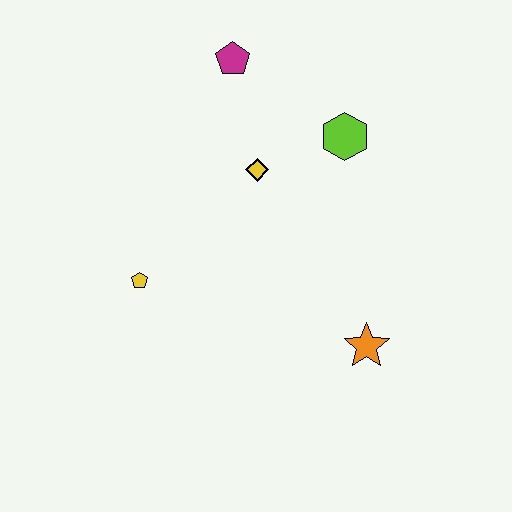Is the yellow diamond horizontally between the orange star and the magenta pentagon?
Yes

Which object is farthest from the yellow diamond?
The orange star is farthest from the yellow diamond.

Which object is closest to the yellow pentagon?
The yellow diamond is closest to the yellow pentagon.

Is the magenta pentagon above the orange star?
Yes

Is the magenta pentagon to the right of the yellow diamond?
No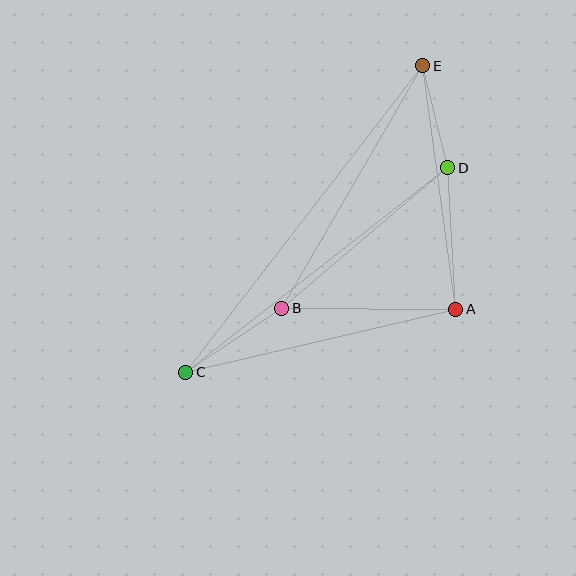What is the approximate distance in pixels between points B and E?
The distance between B and E is approximately 281 pixels.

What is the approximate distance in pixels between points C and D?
The distance between C and D is approximately 332 pixels.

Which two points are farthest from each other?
Points C and E are farthest from each other.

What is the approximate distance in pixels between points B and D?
The distance between B and D is approximately 218 pixels.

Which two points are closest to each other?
Points D and E are closest to each other.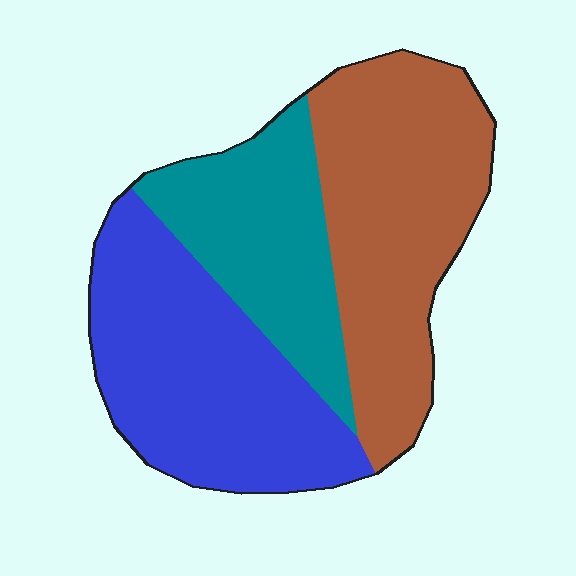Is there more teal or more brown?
Brown.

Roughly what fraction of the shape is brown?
Brown covers around 40% of the shape.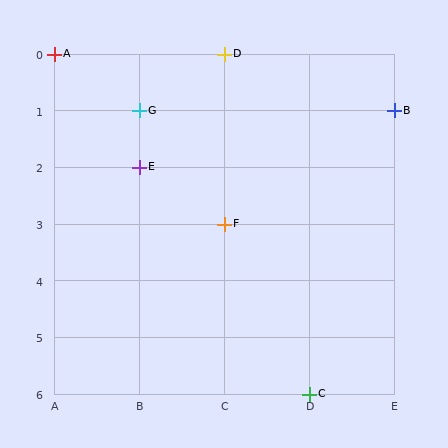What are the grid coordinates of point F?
Point F is at grid coordinates (C, 3).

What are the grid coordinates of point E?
Point E is at grid coordinates (B, 2).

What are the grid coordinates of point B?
Point B is at grid coordinates (E, 1).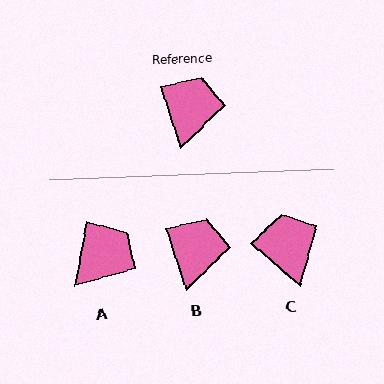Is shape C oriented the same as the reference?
No, it is off by about 31 degrees.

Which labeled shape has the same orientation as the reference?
B.